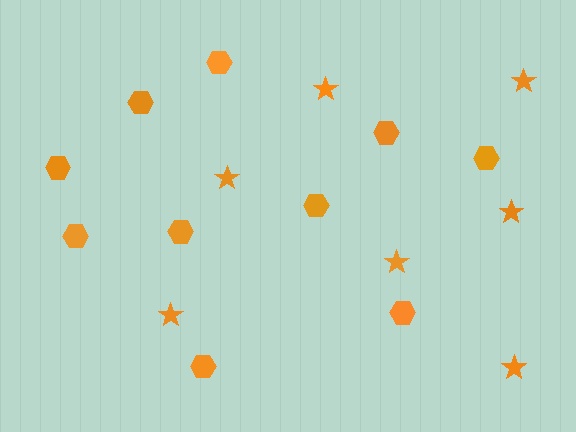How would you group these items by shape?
There are 2 groups: one group of hexagons (10) and one group of stars (7).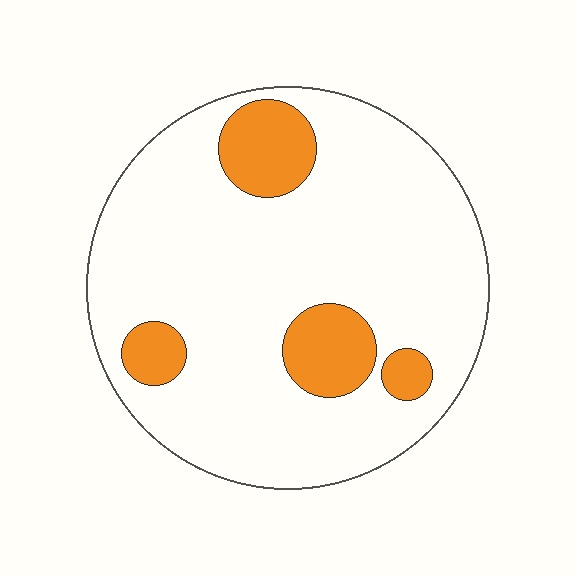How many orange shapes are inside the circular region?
4.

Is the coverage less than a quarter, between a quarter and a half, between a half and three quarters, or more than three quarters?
Less than a quarter.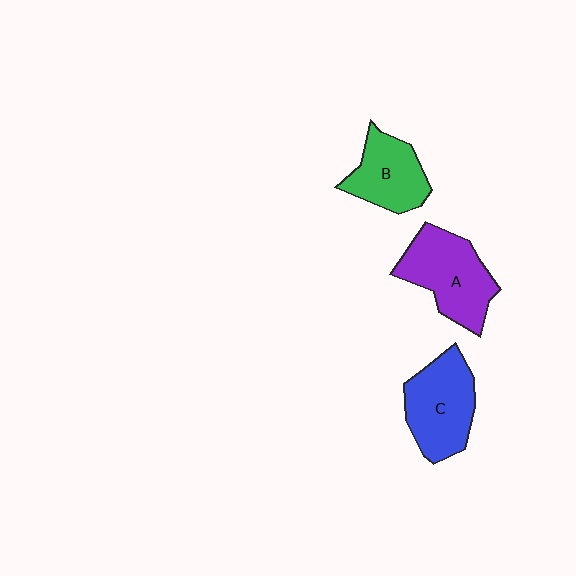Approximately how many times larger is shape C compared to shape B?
Approximately 1.3 times.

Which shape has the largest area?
Shape A (purple).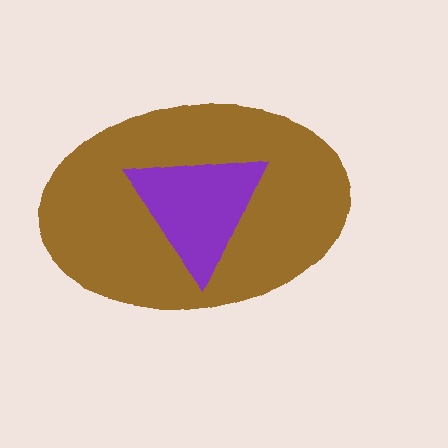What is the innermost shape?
The purple triangle.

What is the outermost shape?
The brown ellipse.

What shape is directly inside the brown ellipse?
The purple triangle.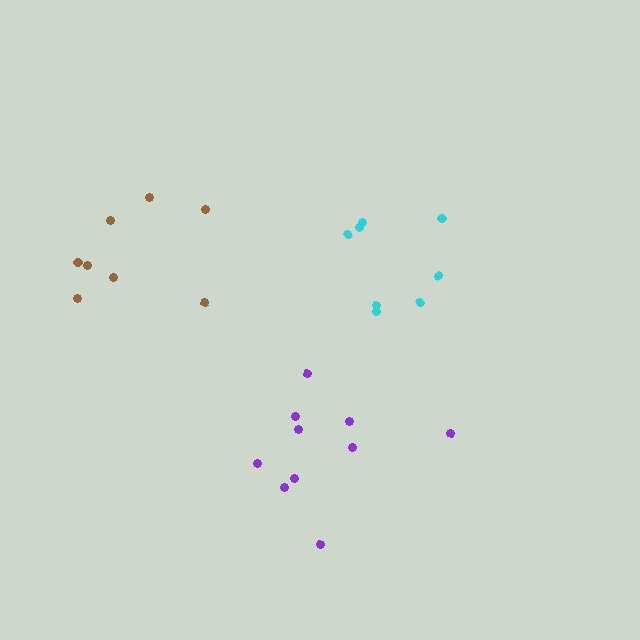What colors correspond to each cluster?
The clusters are colored: cyan, purple, brown.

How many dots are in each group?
Group 1: 8 dots, Group 2: 10 dots, Group 3: 8 dots (26 total).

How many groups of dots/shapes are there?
There are 3 groups.